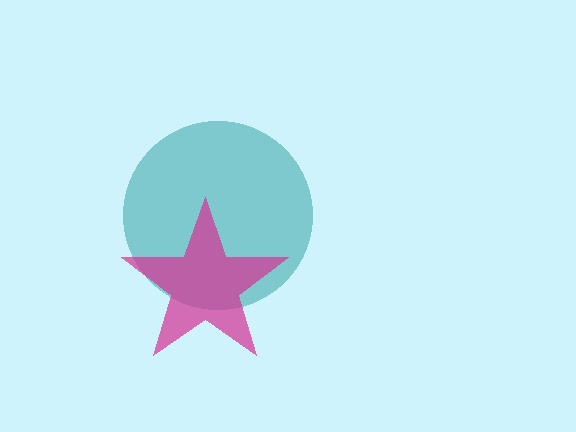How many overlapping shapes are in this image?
There are 2 overlapping shapes in the image.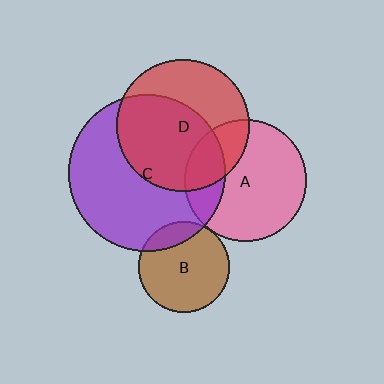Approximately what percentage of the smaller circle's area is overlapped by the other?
Approximately 15%.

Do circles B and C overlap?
Yes.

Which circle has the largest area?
Circle C (purple).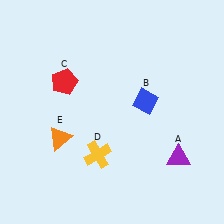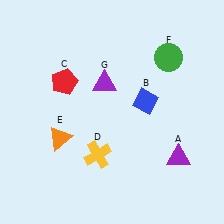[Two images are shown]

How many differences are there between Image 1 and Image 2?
There are 2 differences between the two images.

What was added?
A green circle (F), a purple triangle (G) were added in Image 2.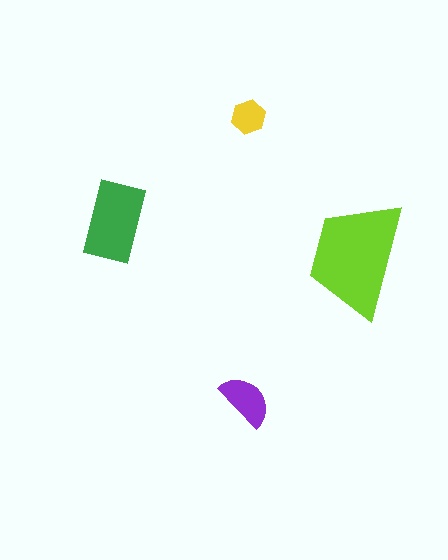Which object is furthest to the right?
The lime trapezoid is rightmost.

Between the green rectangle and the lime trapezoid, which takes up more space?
The lime trapezoid.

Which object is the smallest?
The yellow hexagon.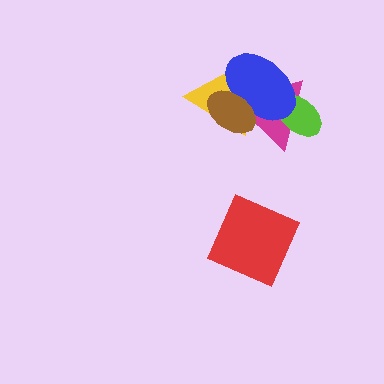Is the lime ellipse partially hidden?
Yes, it is partially covered by another shape.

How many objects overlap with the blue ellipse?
4 objects overlap with the blue ellipse.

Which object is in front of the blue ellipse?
The brown ellipse is in front of the blue ellipse.